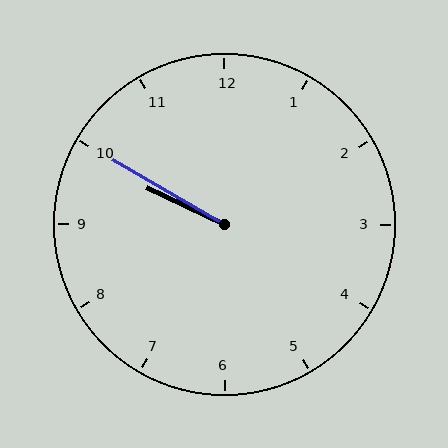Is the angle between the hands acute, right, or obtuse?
It is acute.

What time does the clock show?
9:50.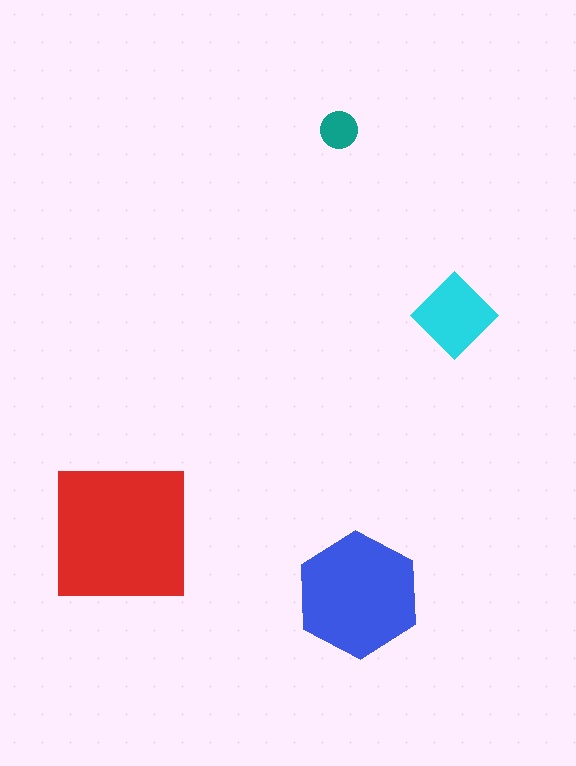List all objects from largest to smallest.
The red square, the blue hexagon, the cyan diamond, the teal circle.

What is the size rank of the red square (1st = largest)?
1st.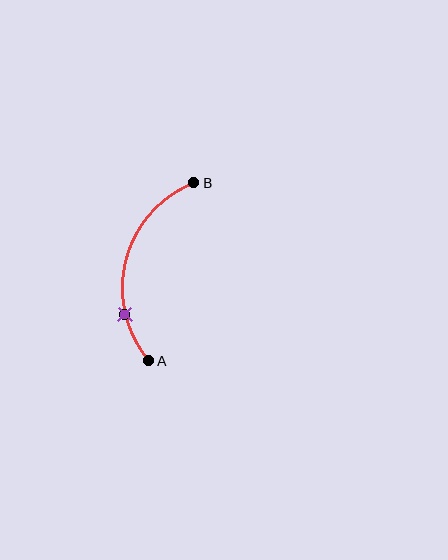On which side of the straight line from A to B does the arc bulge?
The arc bulges to the left of the straight line connecting A and B.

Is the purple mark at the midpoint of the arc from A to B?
No. The purple mark lies on the arc but is closer to endpoint A. The arc midpoint would be at the point on the curve equidistant along the arc from both A and B.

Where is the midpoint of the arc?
The arc midpoint is the point on the curve farthest from the straight line joining A and B. It sits to the left of that line.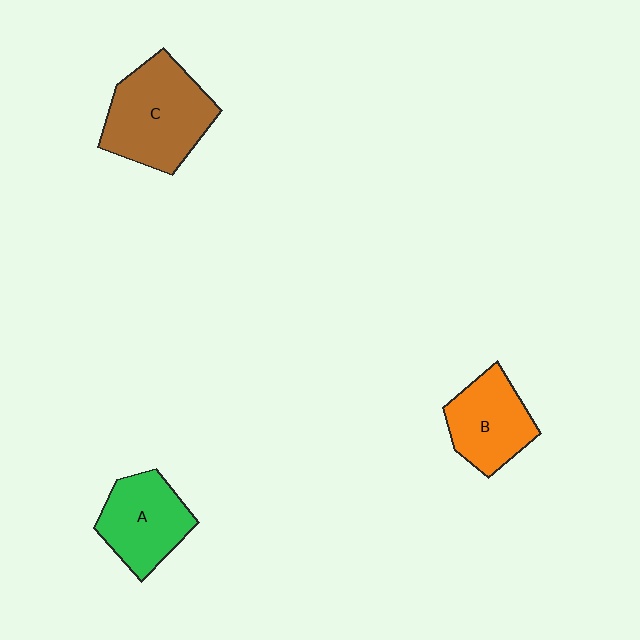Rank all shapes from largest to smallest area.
From largest to smallest: C (brown), A (green), B (orange).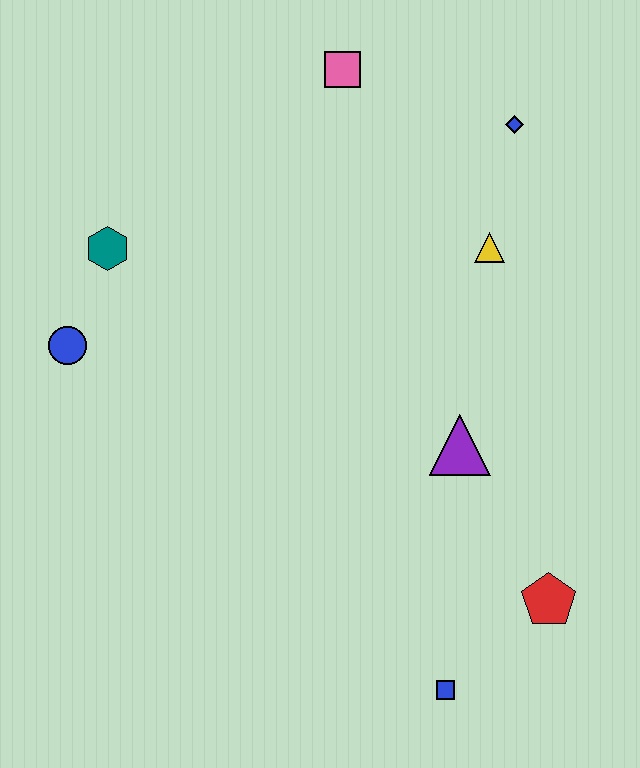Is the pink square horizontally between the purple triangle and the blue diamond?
No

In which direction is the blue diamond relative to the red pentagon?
The blue diamond is above the red pentagon.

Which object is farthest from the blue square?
The pink square is farthest from the blue square.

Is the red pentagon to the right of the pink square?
Yes